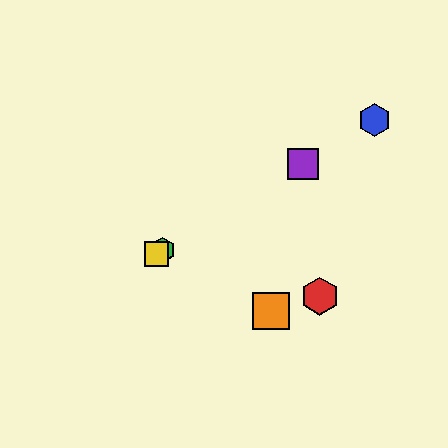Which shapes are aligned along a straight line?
The blue hexagon, the green hexagon, the yellow square, the purple square are aligned along a straight line.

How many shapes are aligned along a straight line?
4 shapes (the blue hexagon, the green hexagon, the yellow square, the purple square) are aligned along a straight line.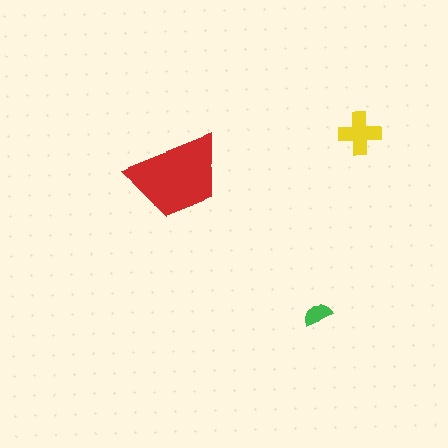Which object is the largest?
The red trapezoid.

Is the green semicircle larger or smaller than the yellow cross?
Smaller.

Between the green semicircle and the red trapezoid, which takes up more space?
The red trapezoid.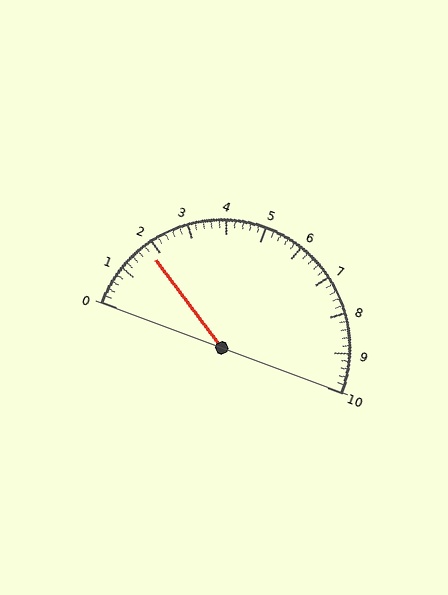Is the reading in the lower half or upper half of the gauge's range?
The reading is in the lower half of the range (0 to 10).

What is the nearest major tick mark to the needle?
The nearest major tick mark is 2.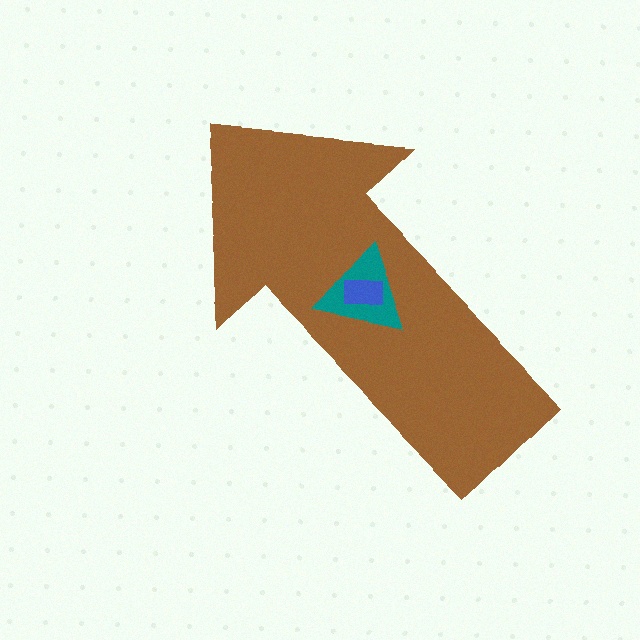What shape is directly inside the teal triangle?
The blue rectangle.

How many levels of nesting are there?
3.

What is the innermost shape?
The blue rectangle.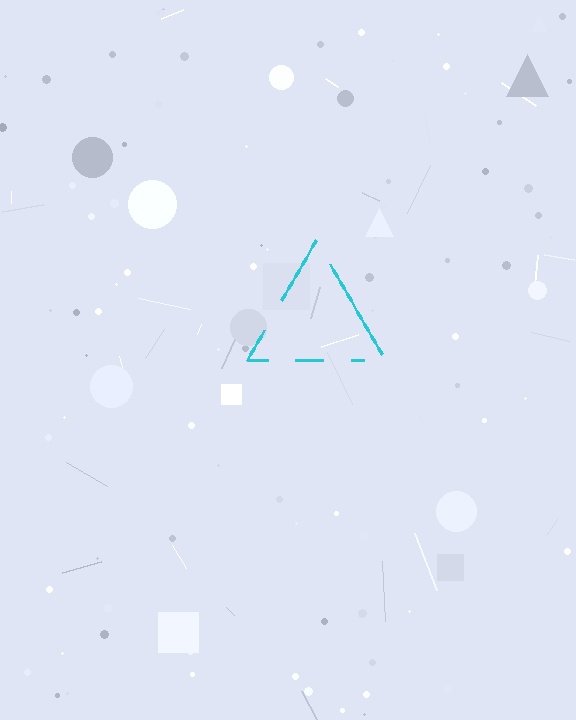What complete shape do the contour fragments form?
The contour fragments form a triangle.